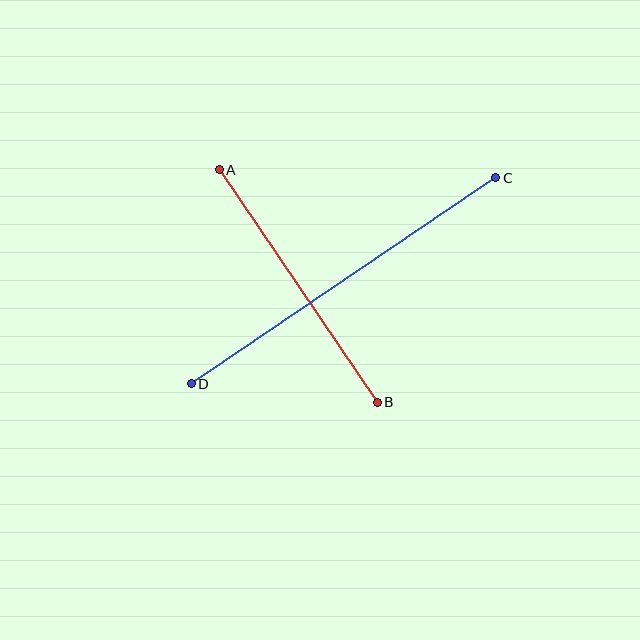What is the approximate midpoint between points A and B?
The midpoint is at approximately (298, 286) pixels.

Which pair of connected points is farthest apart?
Points C and D are farthest apart.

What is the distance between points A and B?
The distance is approximately 281 pixels.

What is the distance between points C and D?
The distance is approximately 368 pixels.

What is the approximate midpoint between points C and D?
The midpoint is at approximately (343, 281) pixels.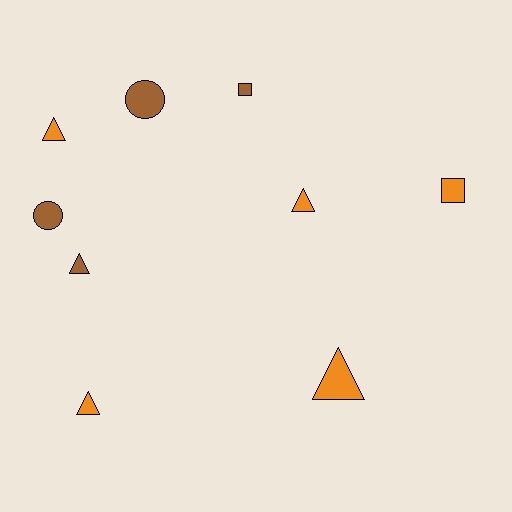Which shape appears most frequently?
Triangle, with 5 objects.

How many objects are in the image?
There are 9 objects.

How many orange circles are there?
There are no orange circles.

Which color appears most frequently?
Orange, with 5 objects.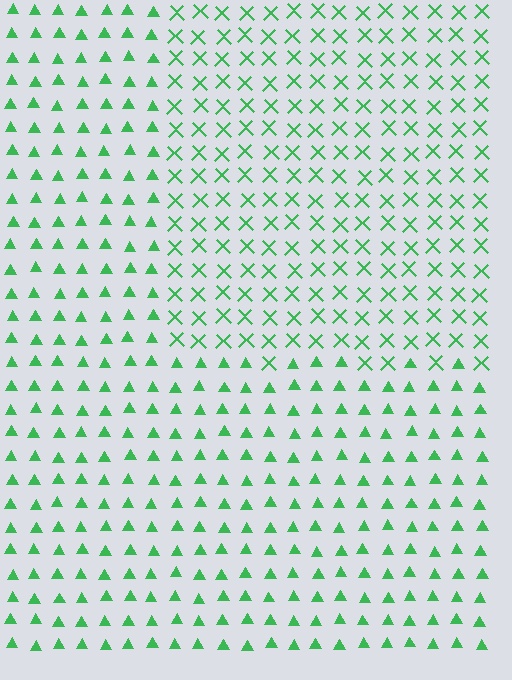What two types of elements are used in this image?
The image uses X marks inside the rectangle region and triangles outside it.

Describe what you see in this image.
The image is filled with small green elements arranged in a uniform grid. A rectangle-shaped region contains X marks, while the surrounding area contains triangles. The boundary is defined purely by the change in element shape.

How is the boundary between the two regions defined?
The boundary is defined by a change in element shape: X marks inside vs. triangles outside. All elements share the same color and spacing.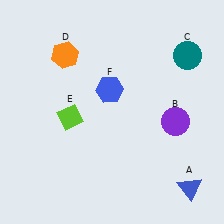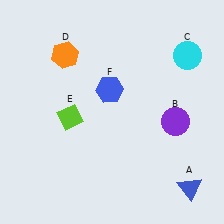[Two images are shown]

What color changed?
The circle (C) changed from teal in Image 1 to cyan in Image 2.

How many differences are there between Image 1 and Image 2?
There is 1 difference between the two images.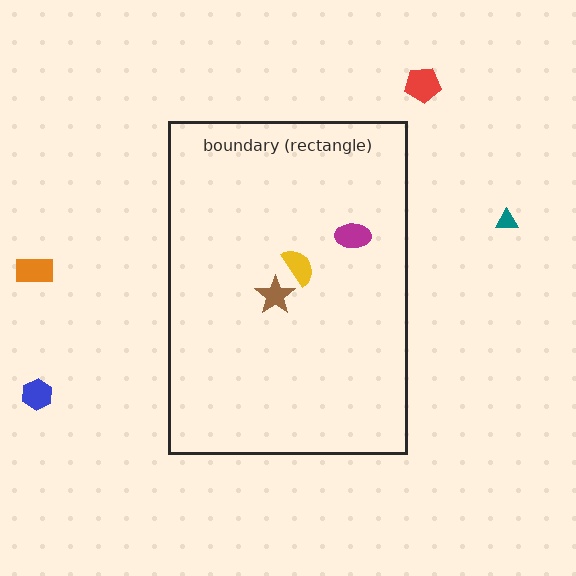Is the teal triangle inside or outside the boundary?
Outside.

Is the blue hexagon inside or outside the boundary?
Outside.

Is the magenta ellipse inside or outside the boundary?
Inside.